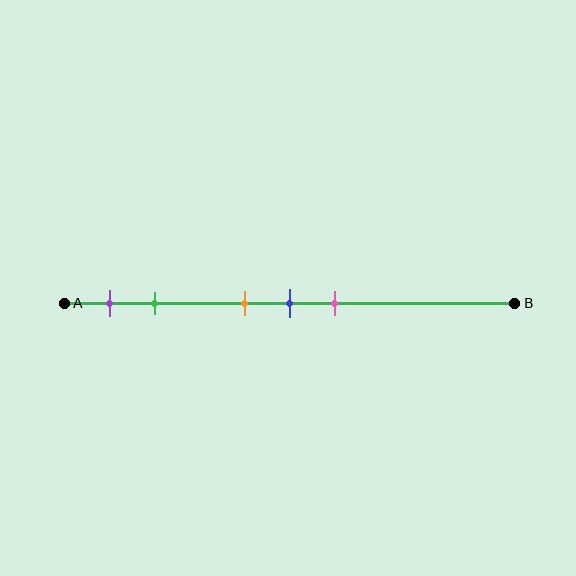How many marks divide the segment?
There are 5 marks dividing the segment.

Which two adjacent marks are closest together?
The orange and blue marks are the closest adjacent pair.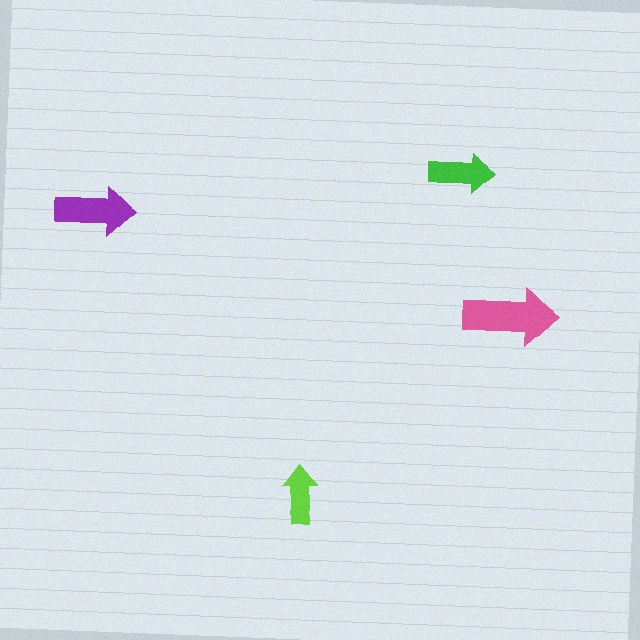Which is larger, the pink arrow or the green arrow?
The pink one.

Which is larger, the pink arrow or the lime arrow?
The pink one.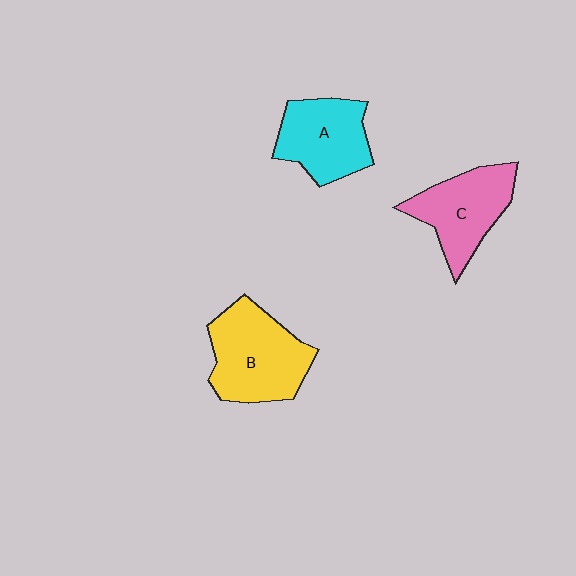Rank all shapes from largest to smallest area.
From largest to smallest: B (yellow), C (pink), A (cyan).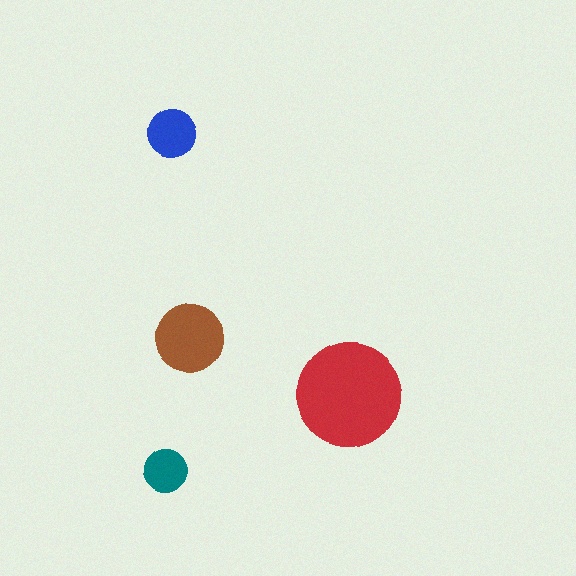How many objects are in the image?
There are 4 objects in the image.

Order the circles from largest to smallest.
the red one, the brown one, the blue one, the teal one.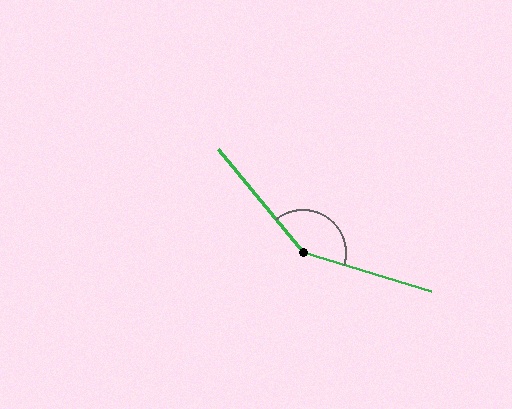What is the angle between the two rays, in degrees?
Approximately 146 degrees.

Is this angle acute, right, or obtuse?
It is obtuse.